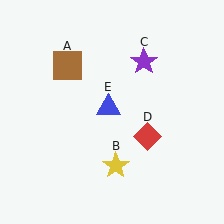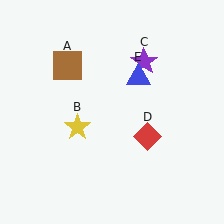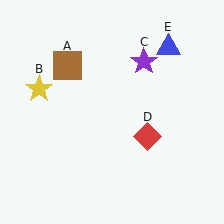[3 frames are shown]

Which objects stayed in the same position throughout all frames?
Brown square (object A) and purple star (object C) and red diamond (object D) remained stationary.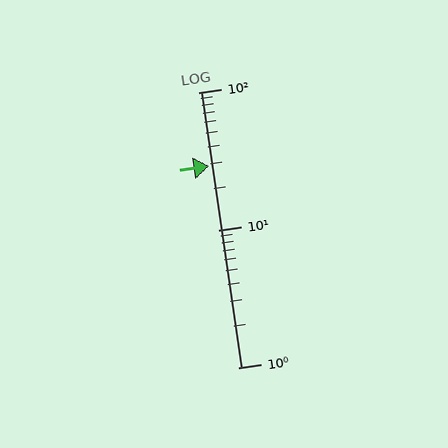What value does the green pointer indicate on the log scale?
The pointer indicates approximately 29.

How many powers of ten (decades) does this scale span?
The scale spans 2 decades, from 1 to 100.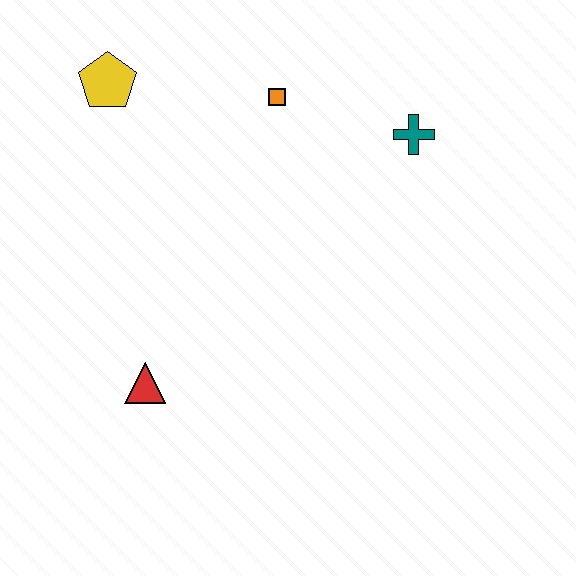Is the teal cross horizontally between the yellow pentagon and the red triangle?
No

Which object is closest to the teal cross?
The orange square is closest to the teal cross.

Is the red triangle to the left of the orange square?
Yes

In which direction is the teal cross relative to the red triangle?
The teal cross is to the right of the red triangle.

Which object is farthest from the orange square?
The red triangle is farthest from the orange square.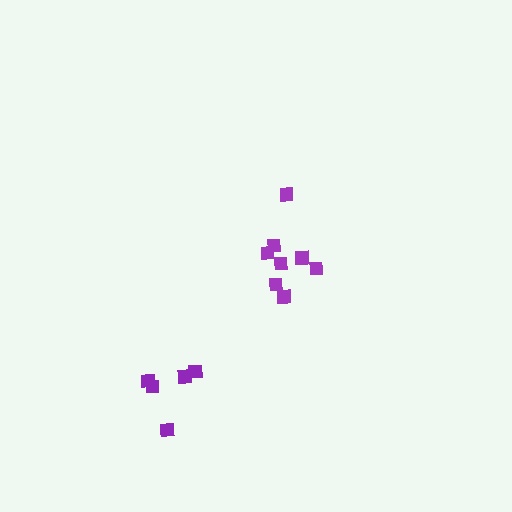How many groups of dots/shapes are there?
There are 2 groups.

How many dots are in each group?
Group 1: 8 dots, Group 2: 5 dots (13 total).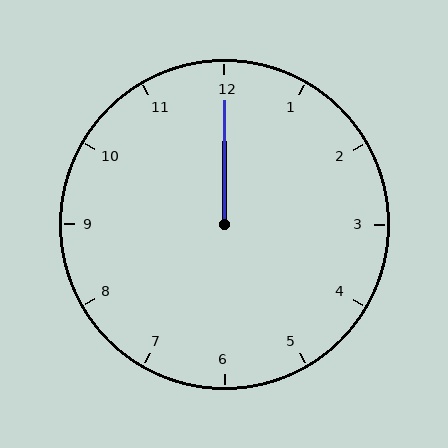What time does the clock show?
12:00.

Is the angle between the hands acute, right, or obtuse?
It is acute.